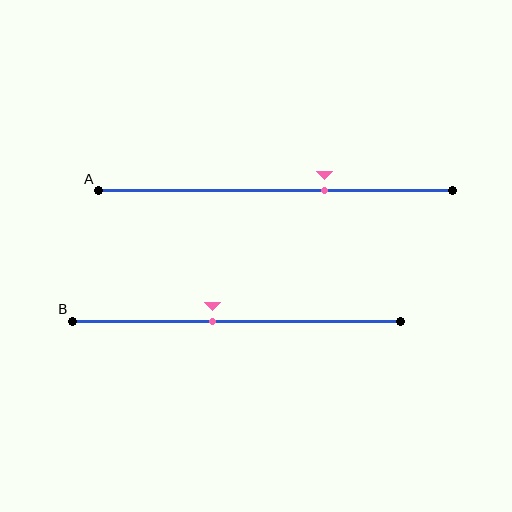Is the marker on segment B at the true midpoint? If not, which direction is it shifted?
No, the marker on segment B is shifted to the left by about 7% of the segment length.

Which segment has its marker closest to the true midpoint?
Segment B has its marker closest to the true midpoint.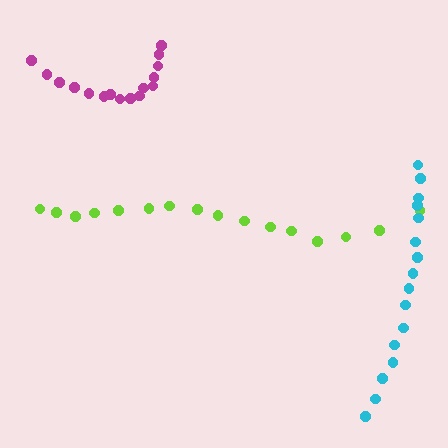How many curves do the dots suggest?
There are 3 distinct paths.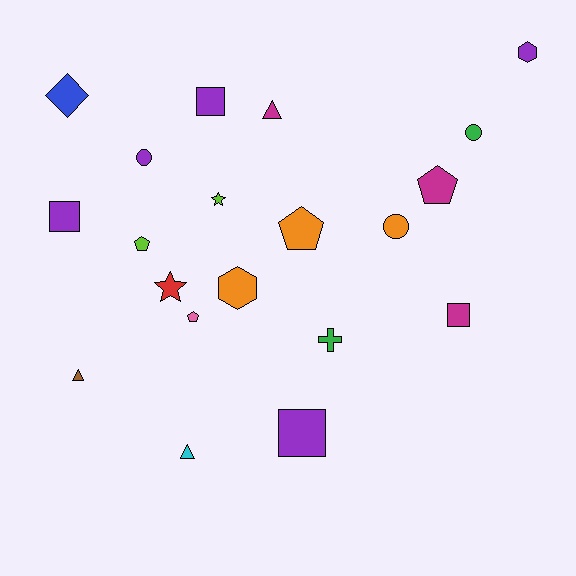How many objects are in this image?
There are 20 objects.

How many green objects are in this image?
There are 2 green objects.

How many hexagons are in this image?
There are 2 hexagons.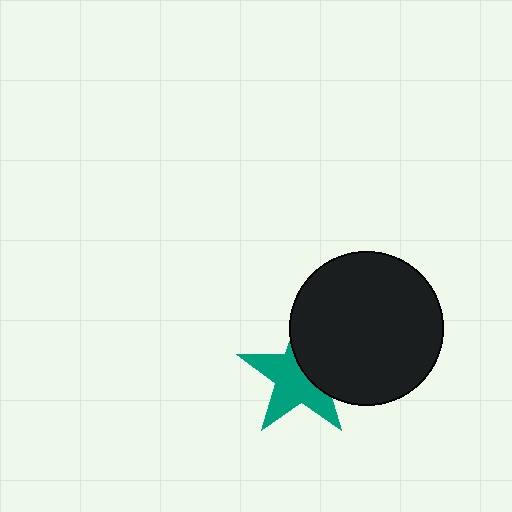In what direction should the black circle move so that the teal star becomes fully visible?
The black circle should move right. That is the shortest direction to clear the overlap and leave the teal star fully visible.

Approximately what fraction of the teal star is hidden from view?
Roughly 40% of the teal star is hidden behind the black circle.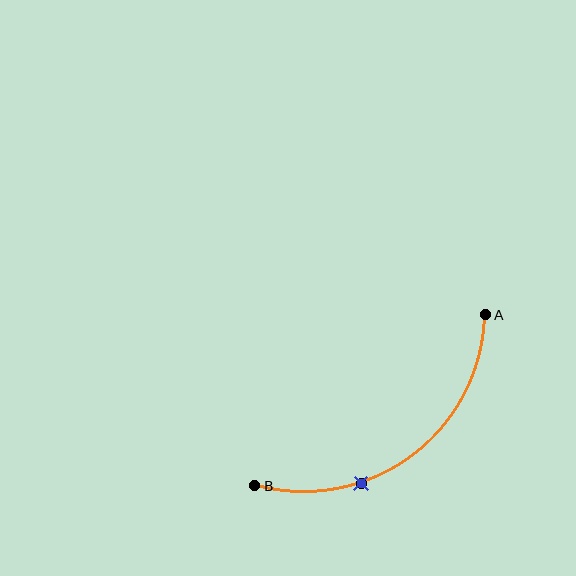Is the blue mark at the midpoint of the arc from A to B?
No. The blue mark lies on the arc but is closer to endpoint B. The arc midpoint would be at the point on the curve equidistant along the arc from both A and B.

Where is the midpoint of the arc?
The arc midpoint is the point on the curve farthest from the straight line joining A and B. It sits below and to the right of that line.